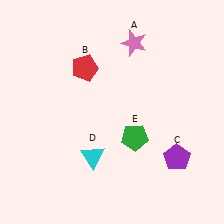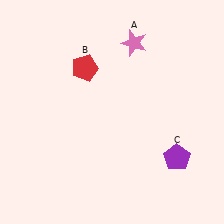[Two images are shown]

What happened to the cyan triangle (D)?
The cyan triangle (D) was removed in Image 2. It was in the bottom-left area of Image 1.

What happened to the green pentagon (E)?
The green pentagon (E) was removed in Image 2. It was in the bottom-right area of Image 1.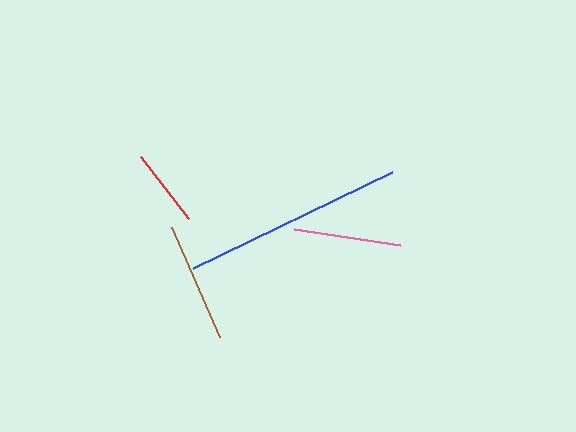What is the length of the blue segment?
The blue segment is approximately 221 pixels long.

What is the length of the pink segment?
The pink segment is approximately 108 pixels long.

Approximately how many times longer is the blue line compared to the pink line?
The blue line is approximately 2.1 times the length of the pink line.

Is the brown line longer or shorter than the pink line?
The brown line is longer than the pink line.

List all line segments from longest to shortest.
From longest to shortest: blue, brown, pink, red.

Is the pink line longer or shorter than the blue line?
The blue line is longer than the pink line.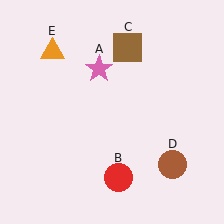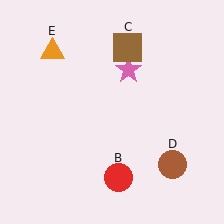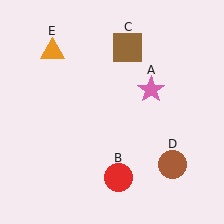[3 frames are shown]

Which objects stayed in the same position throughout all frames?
Red circle (object B) and brown square (object C) and brown circle (object D) and orange triangle (object E) remained stationary.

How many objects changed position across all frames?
1 object changed position: pink star (object A).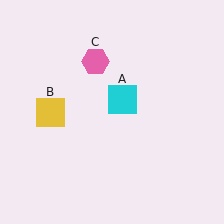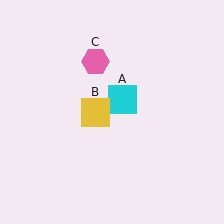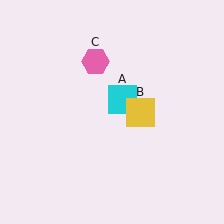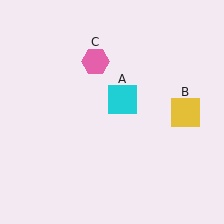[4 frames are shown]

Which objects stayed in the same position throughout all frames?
Cyan square (object A) and pink hexagon (object C) remained stationary.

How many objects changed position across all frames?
1 object changed position: yellow square (object B).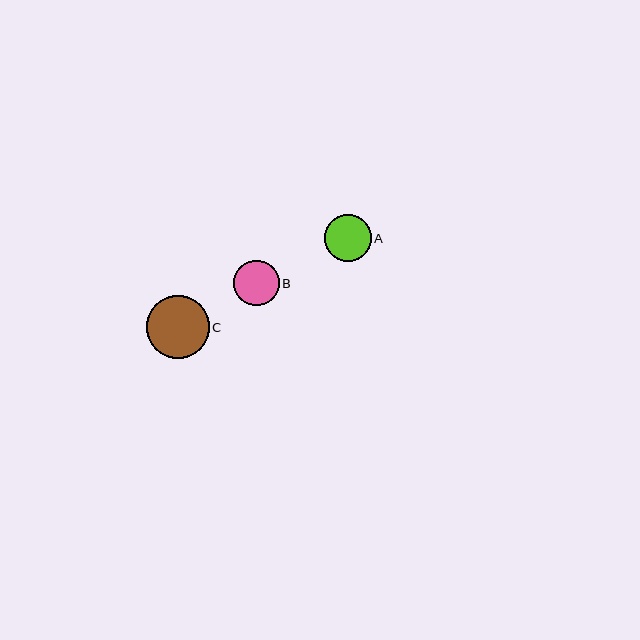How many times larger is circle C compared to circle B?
Circle C is approximately 1.4 times the size of circle B.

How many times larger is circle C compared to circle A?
Circle C is approximately 1.3 times the size of circle A.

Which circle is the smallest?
Circle B is the smallest with a size of approximately 46 pixels.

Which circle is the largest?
Circle C is the largest with a size of approximately 63 pixels.